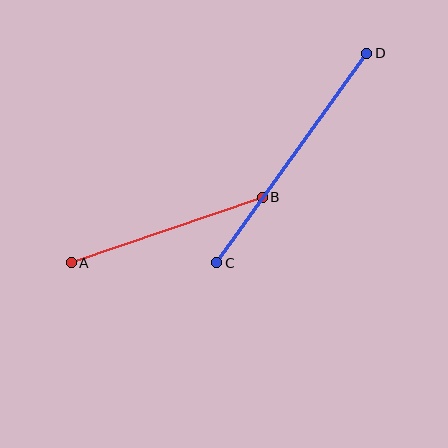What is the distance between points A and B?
The distance is approximately 202 pixels.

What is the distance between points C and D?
The distance is approximately 258 pixels.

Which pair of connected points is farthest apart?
Points C and D are farthest apart.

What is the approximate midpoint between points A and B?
The midpoint is at approximately (167, 230) pixels.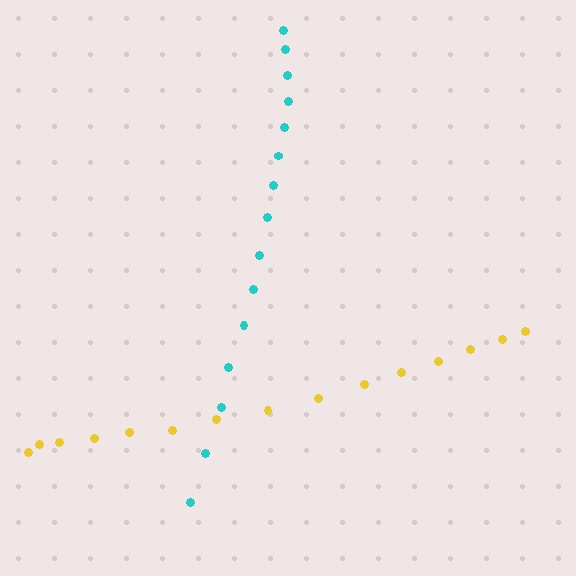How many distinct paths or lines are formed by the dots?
There are 2 distinct paths.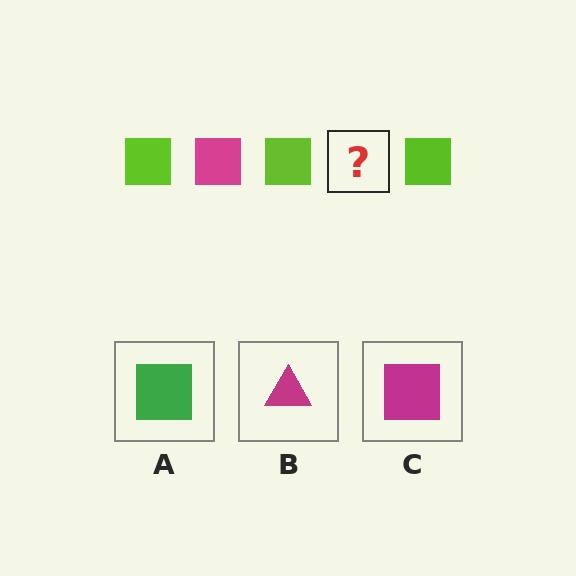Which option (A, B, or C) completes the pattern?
C.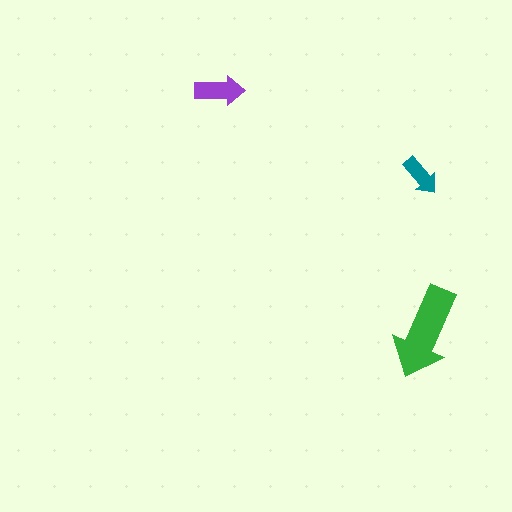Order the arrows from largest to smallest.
the green one, the purple one, the teal one.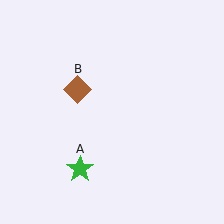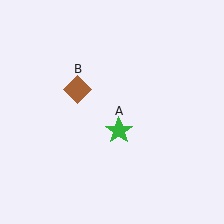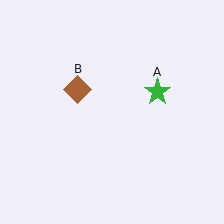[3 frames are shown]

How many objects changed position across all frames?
1 object changed position: green star (object A).